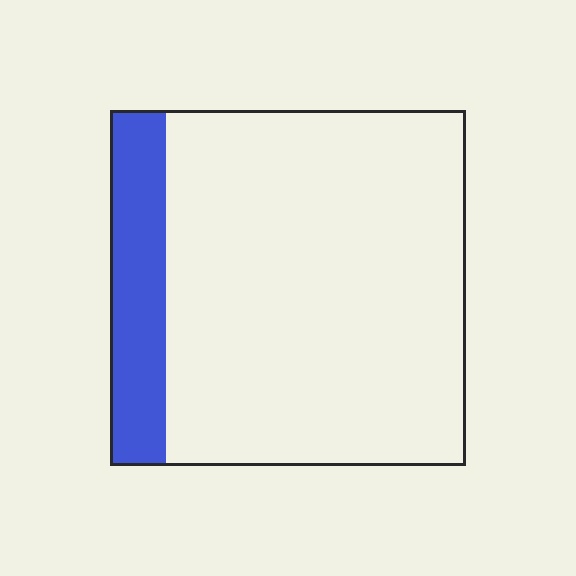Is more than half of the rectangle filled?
No.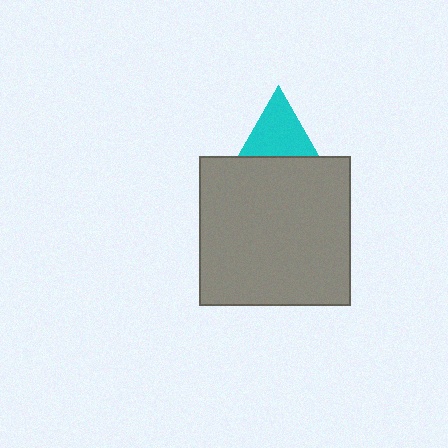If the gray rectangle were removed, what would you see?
You would see the complete cyan triangle.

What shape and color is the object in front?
The object in front is a gray rectangle.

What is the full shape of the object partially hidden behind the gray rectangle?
The partially hidden object is a cyan triangle.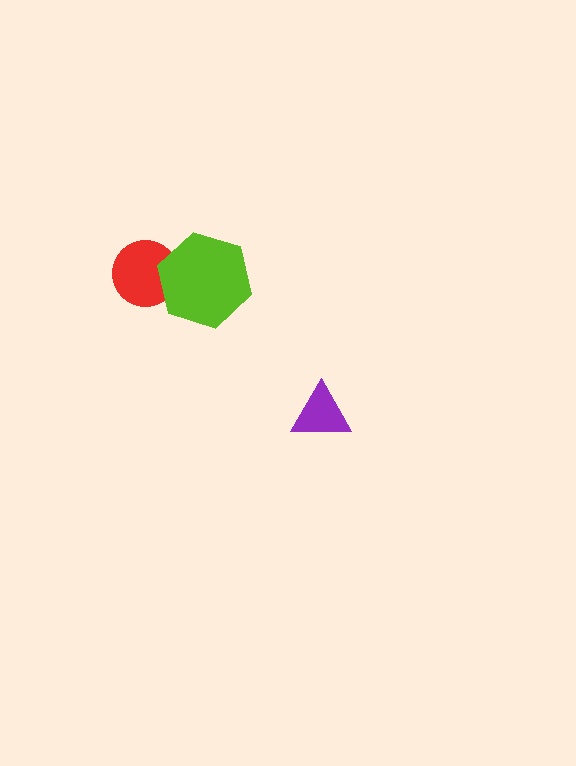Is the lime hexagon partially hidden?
No, no other shape covers it.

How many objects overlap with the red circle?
1 object overlaps with the red circle.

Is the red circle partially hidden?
Yes, it is partially covered by another shape.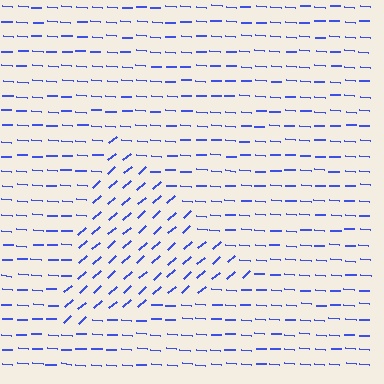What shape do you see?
I see a triangle.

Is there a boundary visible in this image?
Yes, there is a texture boundary formed by a change in line orientation.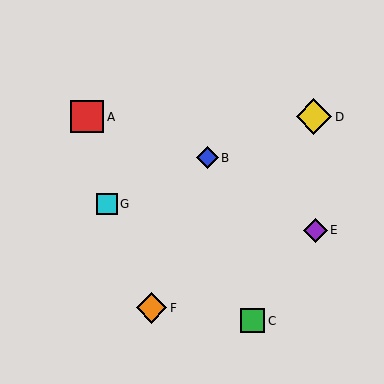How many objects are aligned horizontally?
2 objects (A, D) are aligned horizontally.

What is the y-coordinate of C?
Object C is at y≈321.